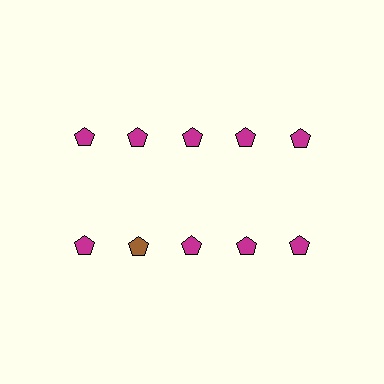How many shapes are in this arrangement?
There are 10 shapes arranged in a grid pattern.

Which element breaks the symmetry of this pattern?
The brown pentagon in the second row, second from left column breaks the symmetry. All other shapes are magenta pentagons.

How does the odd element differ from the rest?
It has a different color: brown instead of magenta.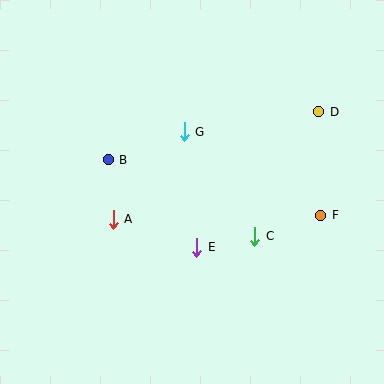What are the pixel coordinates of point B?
Point B is at (108, 160).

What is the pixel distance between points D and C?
The distance between D and C is 140 pixels.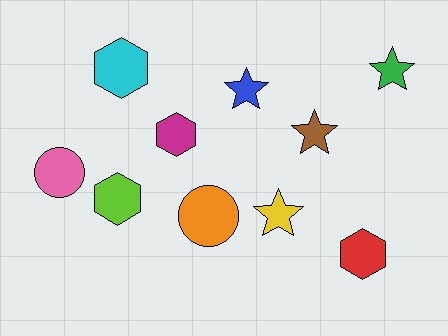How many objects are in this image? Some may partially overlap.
There are 10 objects.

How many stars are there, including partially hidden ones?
There are 4 stars.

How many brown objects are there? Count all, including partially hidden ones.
There is 1 brown object.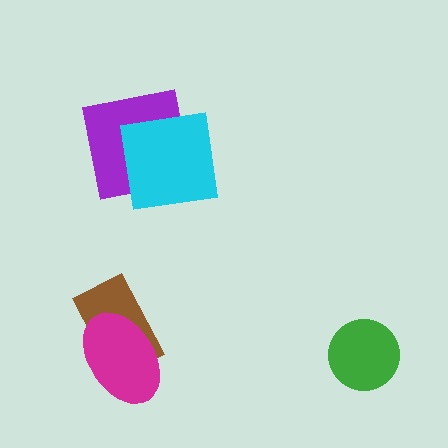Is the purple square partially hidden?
Yes, it is partially covered by another shape.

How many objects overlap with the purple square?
1 object overlaps with the purple square.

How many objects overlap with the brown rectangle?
1 object overlaps with the brown rectangle.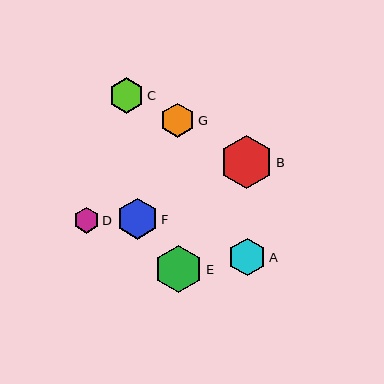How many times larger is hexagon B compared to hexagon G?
Hexagon B is approximately 1.5 times the size of hexagon G.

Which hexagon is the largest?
Hexagon B is the largest with a size of approximately 53 pixels.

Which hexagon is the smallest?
Hexagon D is the smallest with a size of approximately 26 pixels.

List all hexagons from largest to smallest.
From largest to smallest: B, E, F, A, C, G, D.